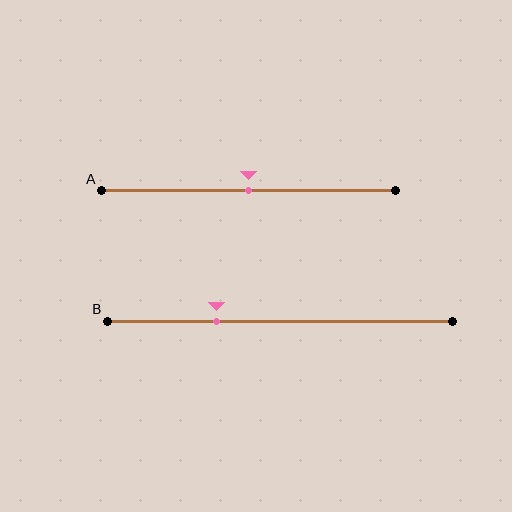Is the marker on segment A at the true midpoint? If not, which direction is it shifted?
Yes, the marker on segment A is at the true midpoint.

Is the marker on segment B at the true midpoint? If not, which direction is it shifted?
No, the marker on segment B is shifted to the left by about 18% of the segment length.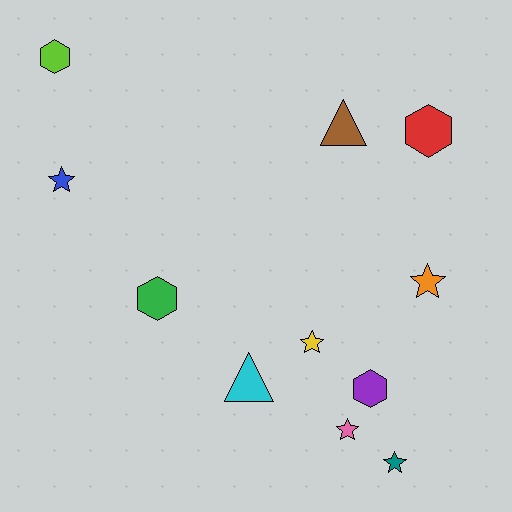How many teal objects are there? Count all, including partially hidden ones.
There is 1 teal object.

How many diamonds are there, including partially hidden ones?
There are no diamonds.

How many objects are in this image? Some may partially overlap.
There are 11 objects.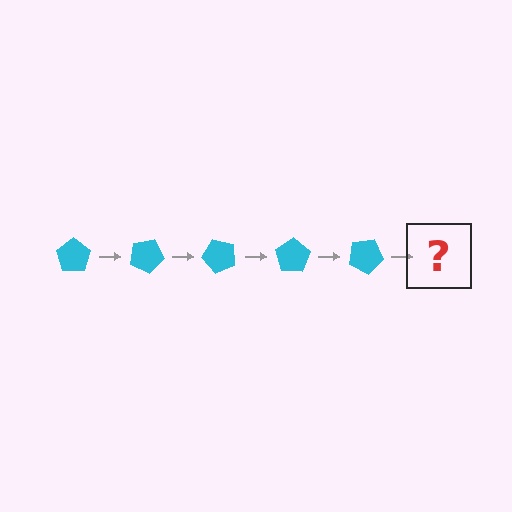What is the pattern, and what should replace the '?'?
The pattern is that the pentagon rotates 25 degrees each step. The '?' should be a cyan pentagon rotated 125 degrees.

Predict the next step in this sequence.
The next step is a cyan pentagon rotated 125 degrees.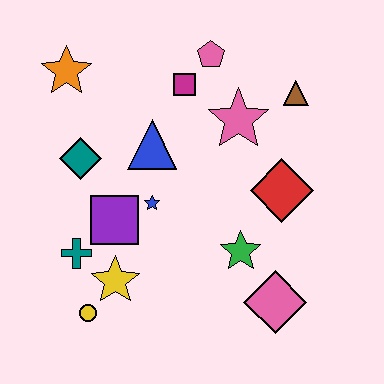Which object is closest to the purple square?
The blue star is closest to the purple square.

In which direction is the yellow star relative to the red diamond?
The yellow star is to the left of the red diamond.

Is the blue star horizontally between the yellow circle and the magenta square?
Yes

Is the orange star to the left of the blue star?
Yes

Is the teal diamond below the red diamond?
No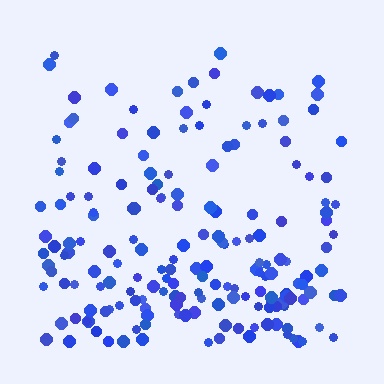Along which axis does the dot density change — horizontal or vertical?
Vertical.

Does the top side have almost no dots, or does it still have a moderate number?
Still a moderate number, just noticeably fewer than the bottom.